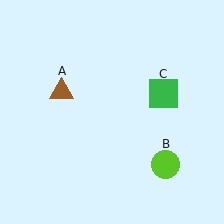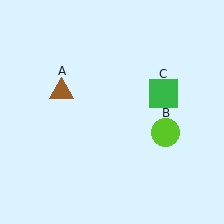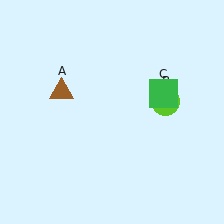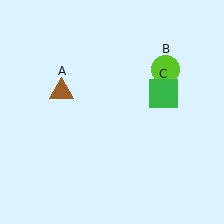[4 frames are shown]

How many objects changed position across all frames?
1 object changed position: lime circle (object B).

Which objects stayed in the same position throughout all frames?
Brown triangle (object A) and green square (object C) remained stationary.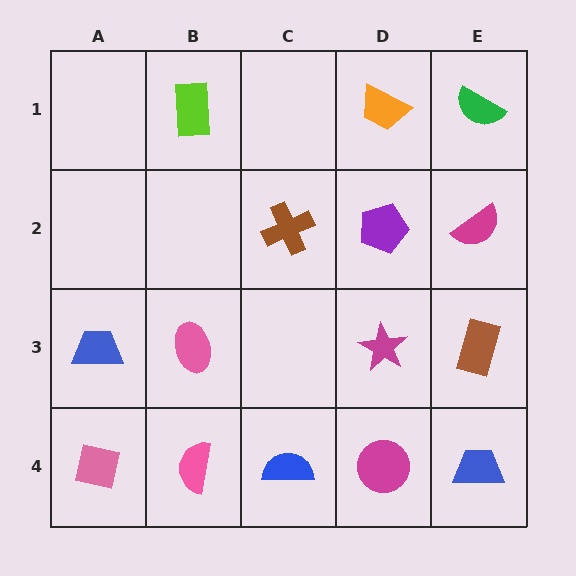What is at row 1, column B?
A lime rectangle.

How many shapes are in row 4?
5 shapes.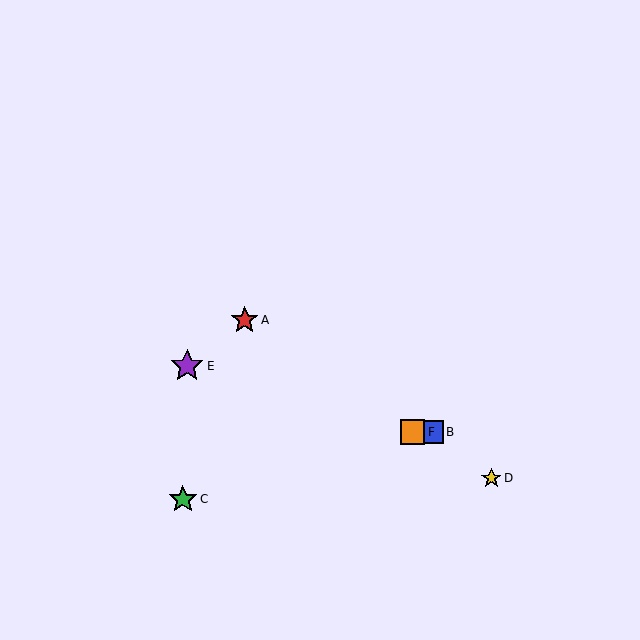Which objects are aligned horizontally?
Objects B, F are aligned horizontally.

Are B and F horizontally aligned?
Yes, both are at y≈432.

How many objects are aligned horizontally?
2 objects (B, F) are aligned horizontally.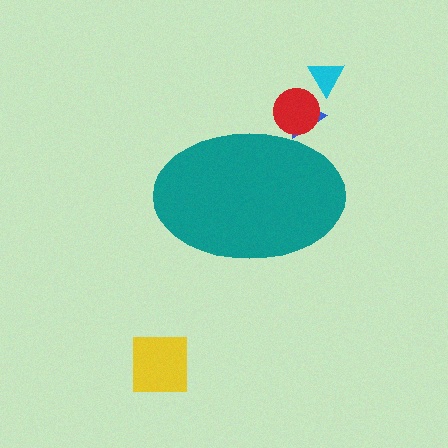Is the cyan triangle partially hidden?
No, the cyan triangle is fully visible.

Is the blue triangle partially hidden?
Yes, the blue triangle is partially hidden behind the teal ellipse.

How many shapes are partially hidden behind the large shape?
2 shapes are partially hidden.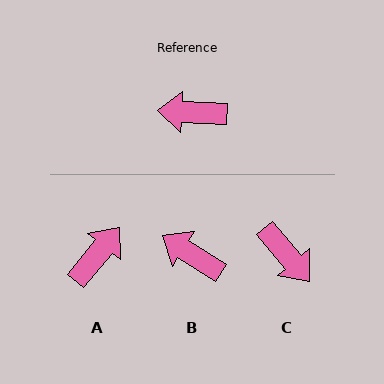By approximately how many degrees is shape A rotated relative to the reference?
Approximately 127 degrees clockwise.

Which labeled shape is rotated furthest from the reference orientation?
C, about 133 degrees away.